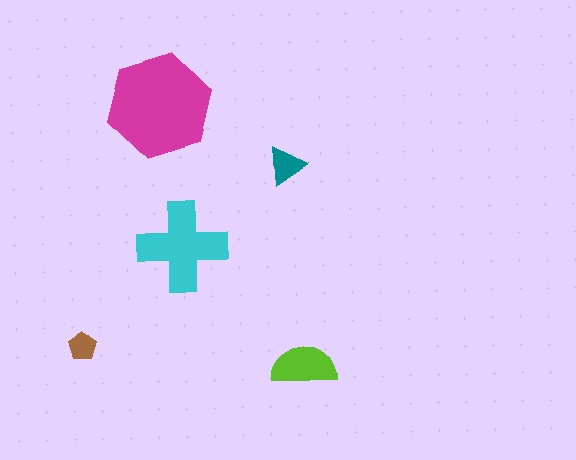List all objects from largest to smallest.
The magenta hexagon, the cyan cross, the lime semicircle, the teal triangle, the brown pentagon.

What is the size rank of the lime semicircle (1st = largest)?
3rd.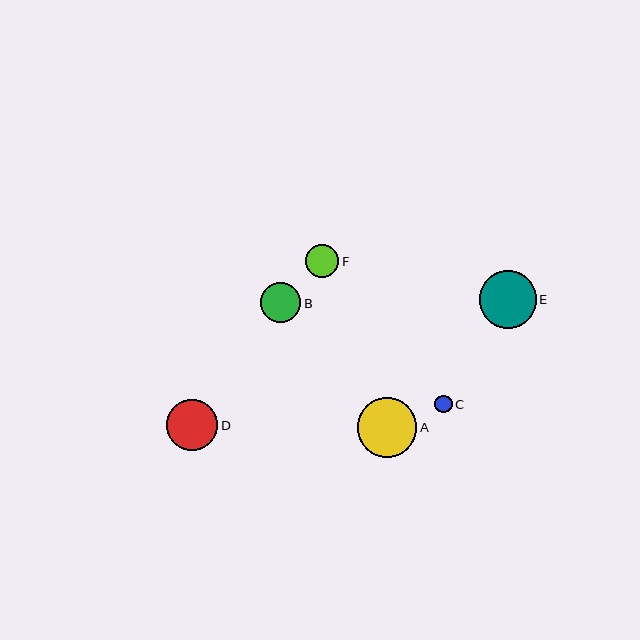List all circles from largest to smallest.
From largest to smallest: A, E, D, B, F, C.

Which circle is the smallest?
Circle C is the smallest with a size of approximately 17 pixels.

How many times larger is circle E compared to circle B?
Circle E is approximately 1.4 times the size of circle B.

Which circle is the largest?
Circle A is the largest with a size of approximately 59 pixels.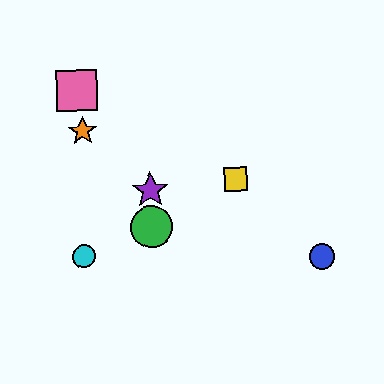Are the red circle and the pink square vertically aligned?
No, the red circle is at x≈151 and the pink square is at x≈77.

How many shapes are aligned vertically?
3 shapes (the red circle, the green circle, the purple star) are aligned vertically.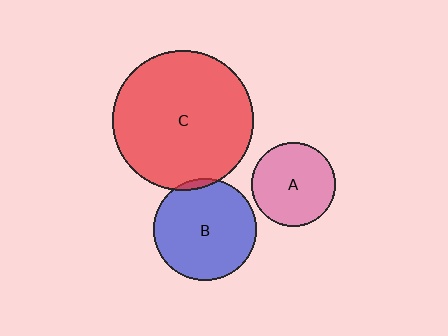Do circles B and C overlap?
Yes.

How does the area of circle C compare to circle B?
Approximately 1.9 times.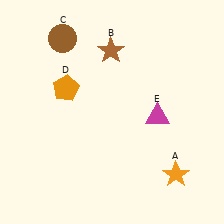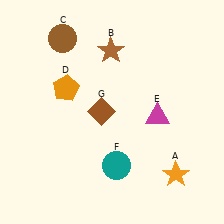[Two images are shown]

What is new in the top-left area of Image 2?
A brown diamond (G) was added in the top-left area of Image 2.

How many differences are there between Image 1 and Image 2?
There are 2 differences between the two images.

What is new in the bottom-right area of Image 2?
A teal circle (F) was added in the bottom-right area of Image 2.